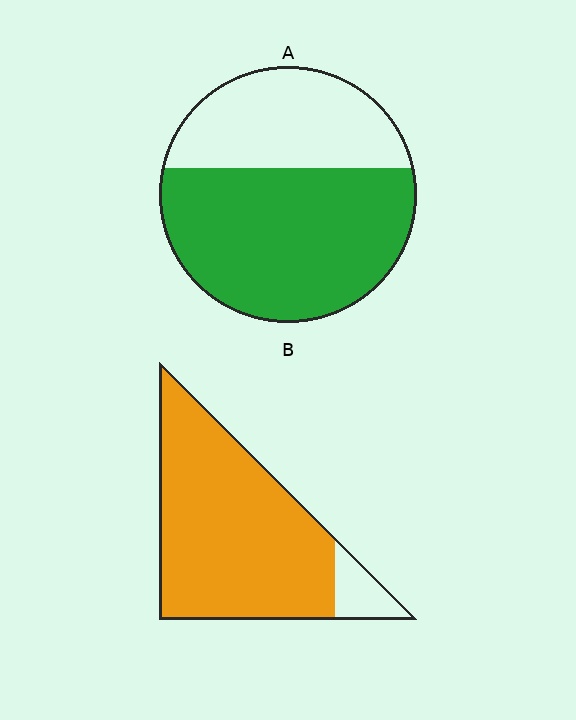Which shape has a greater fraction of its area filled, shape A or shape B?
Shape B.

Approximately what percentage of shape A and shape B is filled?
A is approximately 65% and B is approximately 90%.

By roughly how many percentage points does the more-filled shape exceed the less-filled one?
By roughly 25 percentage points (B over A).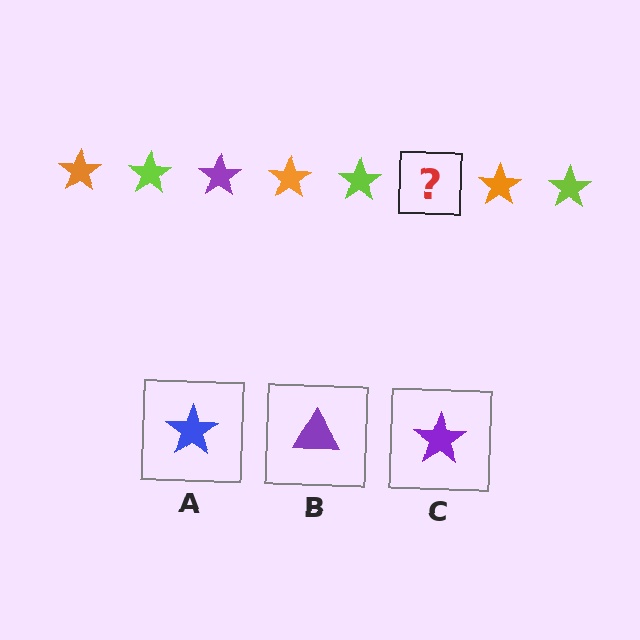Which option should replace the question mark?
Option C.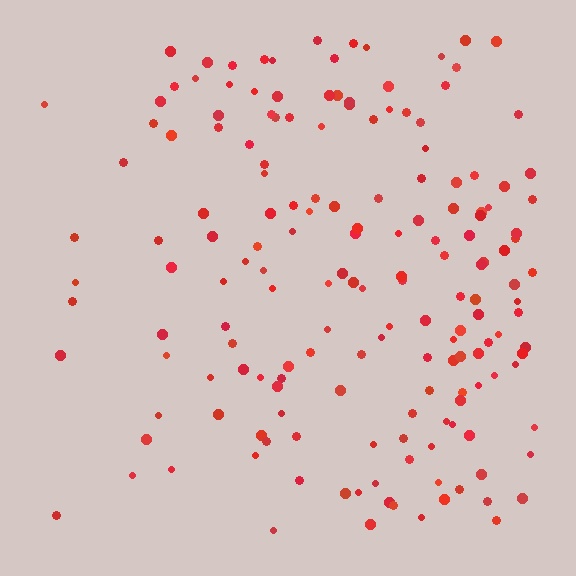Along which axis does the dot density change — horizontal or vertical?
Horizontal.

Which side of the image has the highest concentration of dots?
The right.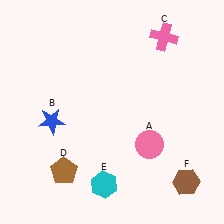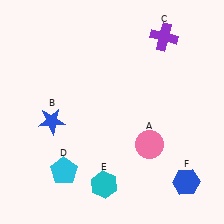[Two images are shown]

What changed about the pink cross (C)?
In Image 1, C is pink. In Image 2, it changed to purple.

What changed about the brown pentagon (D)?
In Image 1, D is brown. In Image 2, it changed to cyan.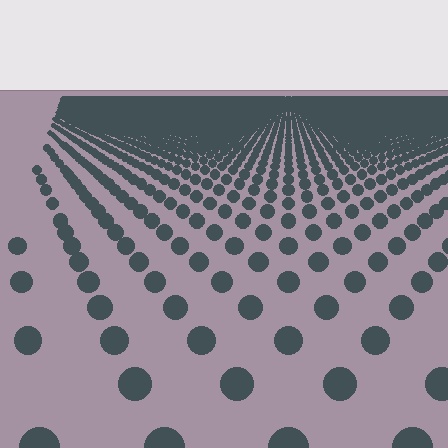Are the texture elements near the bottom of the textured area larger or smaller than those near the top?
Larger. Near the bottom, elements are closer to the viewer and appear at a bigger on-screen size.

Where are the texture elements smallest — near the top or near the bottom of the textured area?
Near the top.